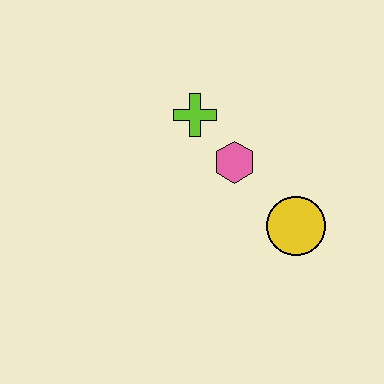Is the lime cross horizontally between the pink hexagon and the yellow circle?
No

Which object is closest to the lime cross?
The pink hexagon is closest to the lime cross.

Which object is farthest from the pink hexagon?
The yellow circle is farthest from the pink hexagon.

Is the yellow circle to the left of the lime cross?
No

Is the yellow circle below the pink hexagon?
Yes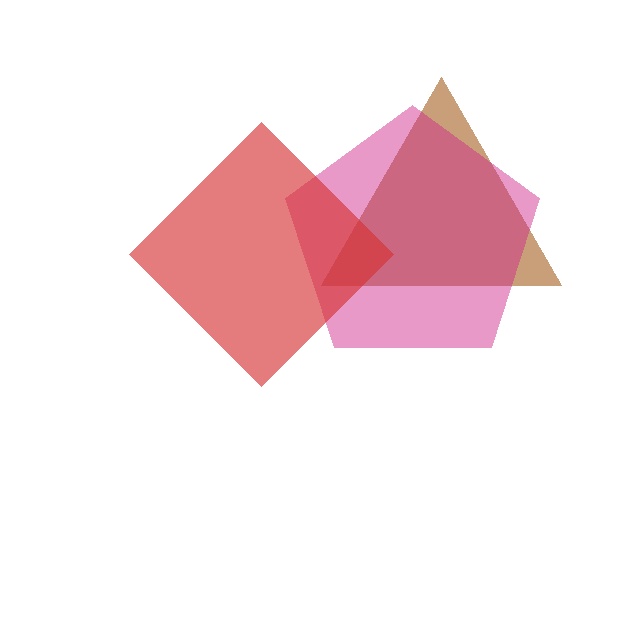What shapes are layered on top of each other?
The layered shapes are: a brown triangle, a magenta pentagon, a red diamond.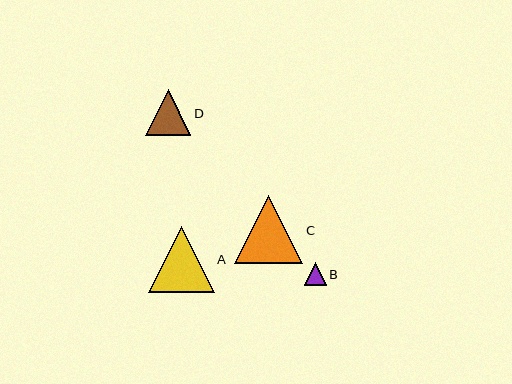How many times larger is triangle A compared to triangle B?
Triangle A is approximately 2.9 times the size of triangle B.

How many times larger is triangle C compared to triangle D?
Triangle C is approximately 1.5 times the size of triangle D.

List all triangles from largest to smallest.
From largest to smallest: C, A, D, B.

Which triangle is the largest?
Triangle C is the largest with a size of approximately 68 pixels.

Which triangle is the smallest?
Triangle B is the smallest with a size of approximately 22 pixels.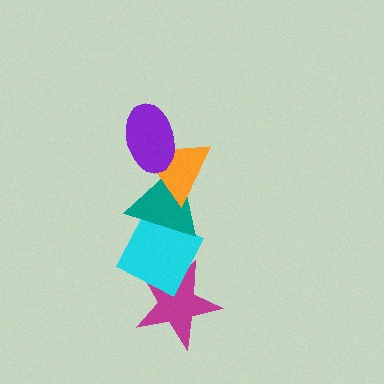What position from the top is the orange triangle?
The orange triangle is 2nd from the top.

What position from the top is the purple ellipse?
The purple ellipse is 1st from the top.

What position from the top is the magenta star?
The magenta star is 5th from the top.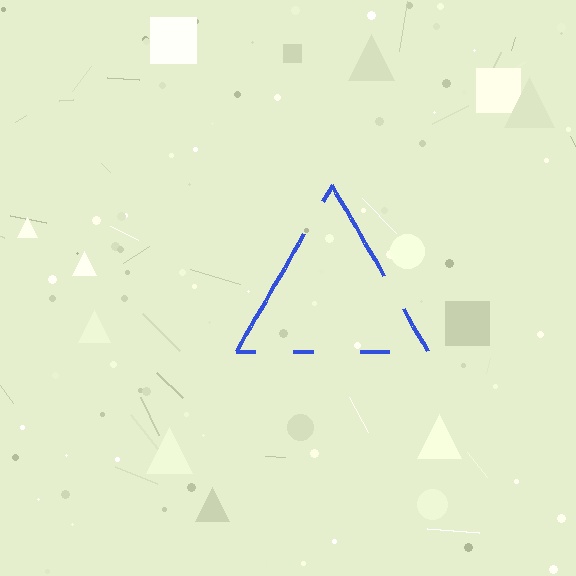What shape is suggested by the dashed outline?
The dashed outline suggests a triangle.